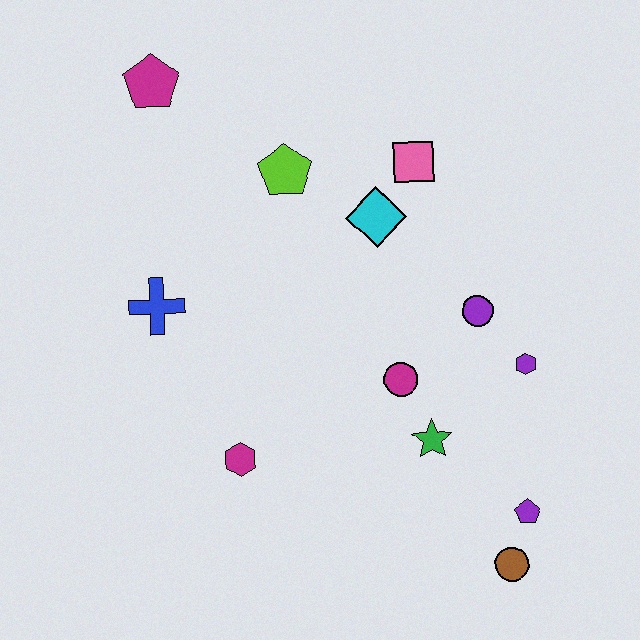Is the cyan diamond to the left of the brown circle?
Yes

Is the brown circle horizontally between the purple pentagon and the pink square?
Yes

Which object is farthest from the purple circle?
The magenta pentagon is farthest from the purple circle.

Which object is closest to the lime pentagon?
The cyan diamond is closest to the lime pentagon.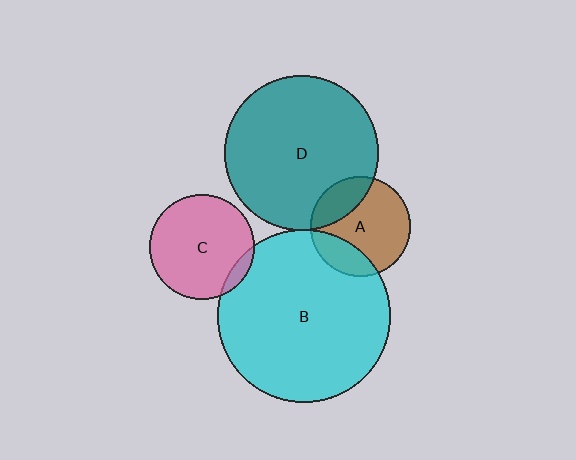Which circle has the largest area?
Circle B (cyan).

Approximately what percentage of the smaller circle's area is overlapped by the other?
Approximately 25%.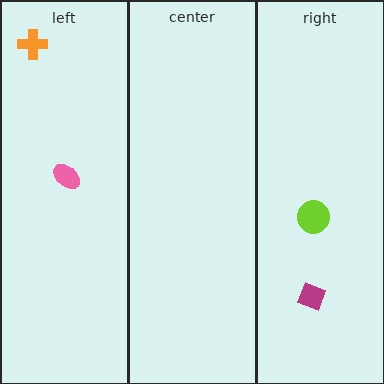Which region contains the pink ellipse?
The left region.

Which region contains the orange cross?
The left region.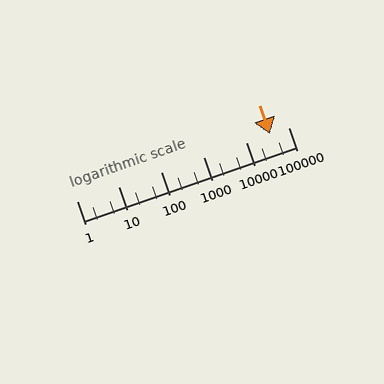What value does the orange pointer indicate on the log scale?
The pointer indicates approximately 37000.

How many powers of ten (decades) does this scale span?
The scale spans 5 decades, from 1 to 100000.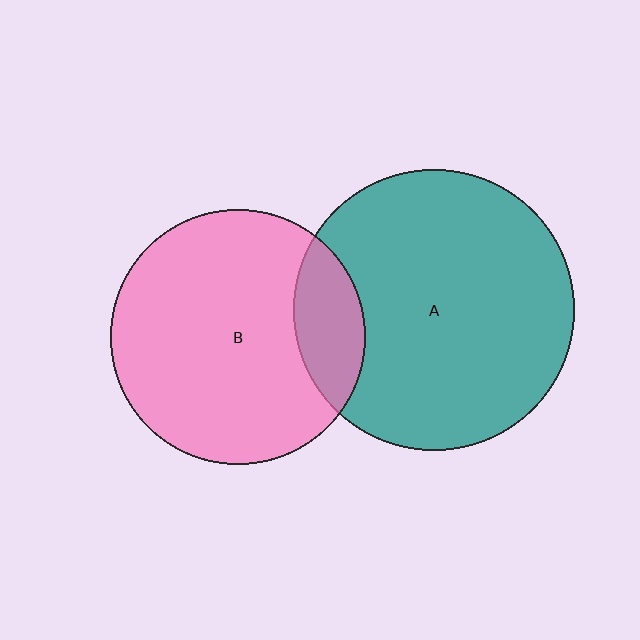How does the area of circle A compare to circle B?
Approximately 1.2 times.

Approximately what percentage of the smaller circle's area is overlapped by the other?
Approximately 15%.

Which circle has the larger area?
Circle A (teal).